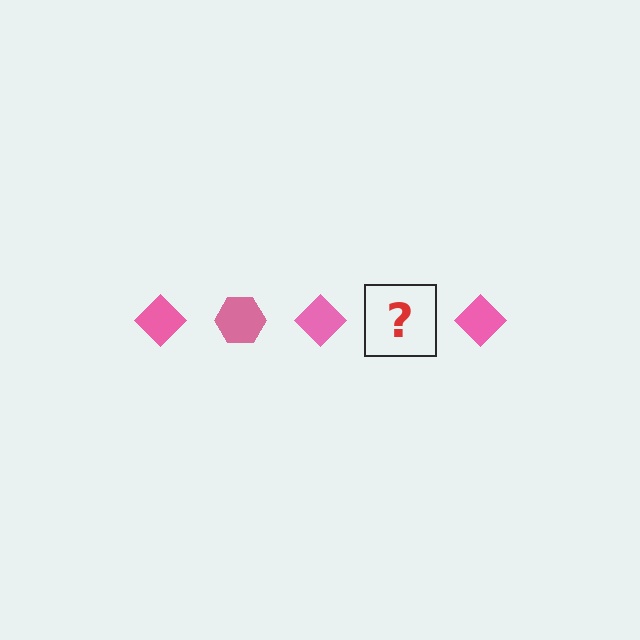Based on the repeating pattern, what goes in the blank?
The blank should be a pink hexagon.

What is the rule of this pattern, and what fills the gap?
The rule is that the pattern cycles through diamond, hexagon shapes in pink. The gap should be filled with a pink hexagon.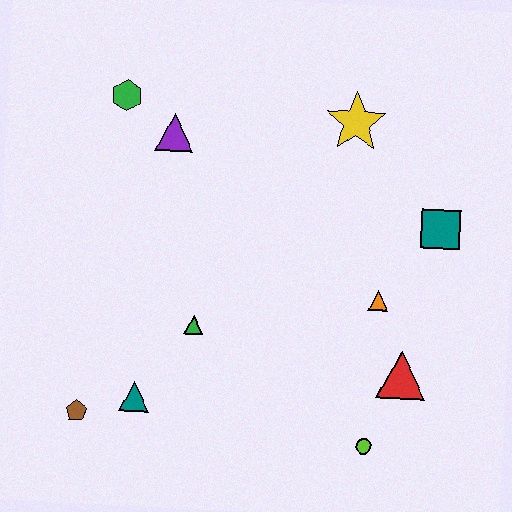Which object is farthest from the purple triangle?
The lime circle is farthest from the purple triangle.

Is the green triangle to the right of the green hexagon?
Yes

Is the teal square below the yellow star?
Yes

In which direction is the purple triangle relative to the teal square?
The purple triangle is to the left of the teal square.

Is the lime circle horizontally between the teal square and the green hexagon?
Yes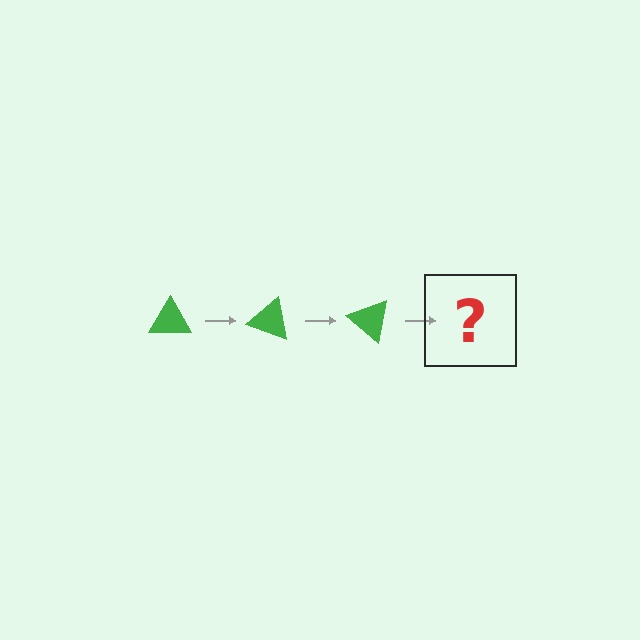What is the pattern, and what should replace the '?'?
The pattern is that the triangle rotates 20 degrees each step. The '?' should be a green triangle rotated 60 degrees.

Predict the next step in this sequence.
The next step is a green triangle rotated 60 degrees.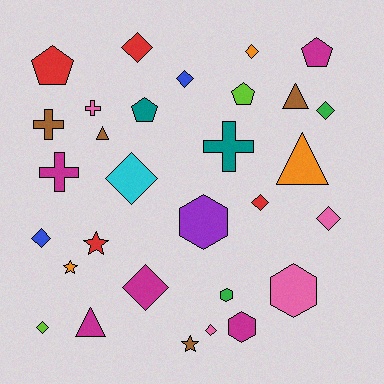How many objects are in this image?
There are 30 objects.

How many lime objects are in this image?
There are 2 lime objects.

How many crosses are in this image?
There are 4 crosses.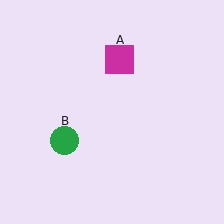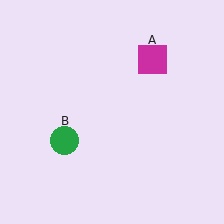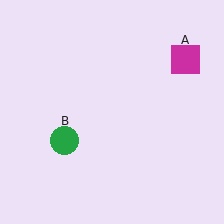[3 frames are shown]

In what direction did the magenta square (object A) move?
The magenta square (object A) moved right.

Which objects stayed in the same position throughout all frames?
Green circle (object B) remained stationary.